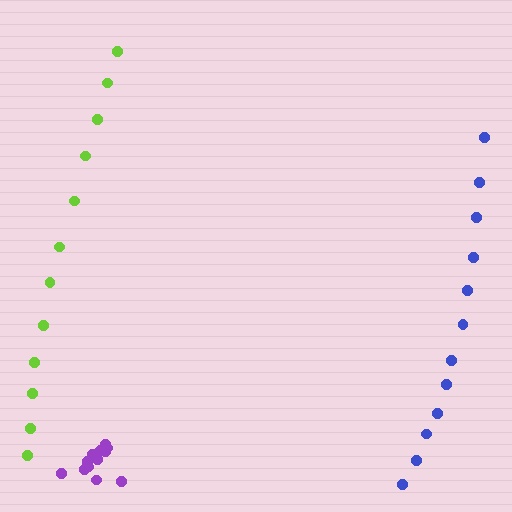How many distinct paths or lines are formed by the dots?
There are 3 distinct paths.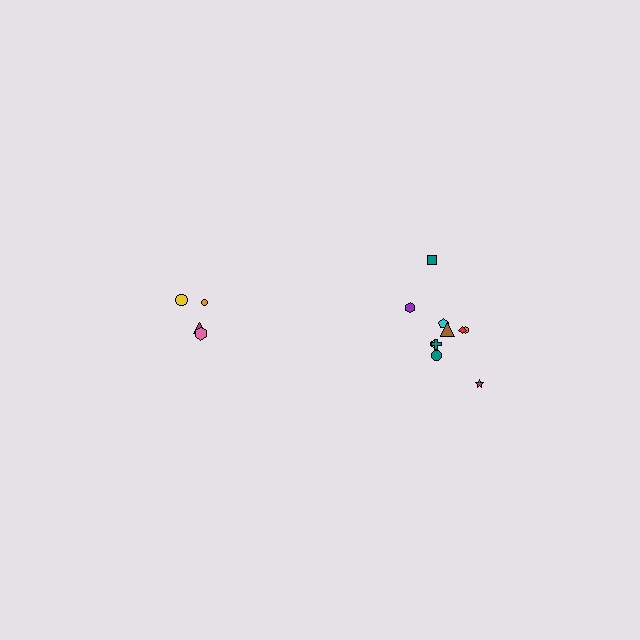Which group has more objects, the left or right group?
The right group.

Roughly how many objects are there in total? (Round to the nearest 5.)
Roughly 15 objects in total.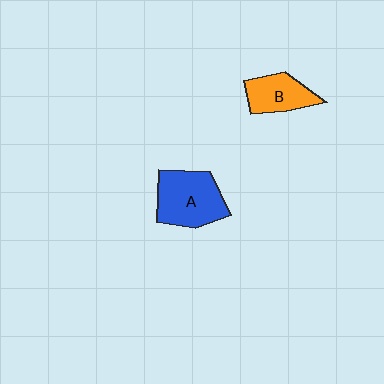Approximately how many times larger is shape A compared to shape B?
Approximately 1.5 times.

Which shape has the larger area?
Shape A (blue).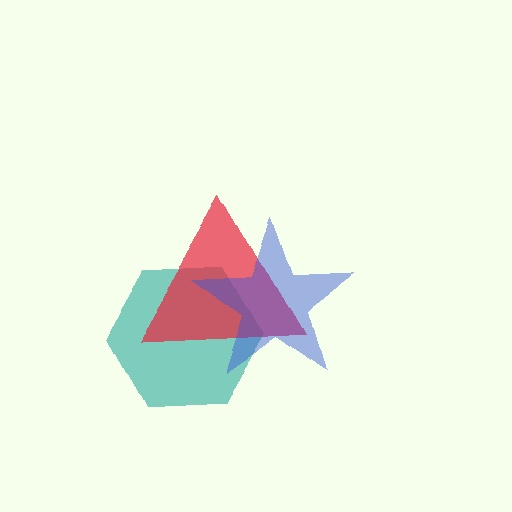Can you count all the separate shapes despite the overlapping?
Yes, there are 3 separate shapes.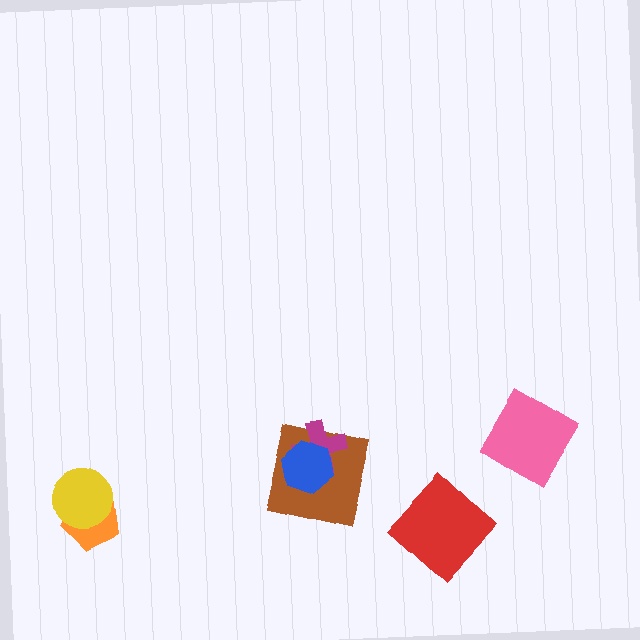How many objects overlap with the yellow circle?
1 object overlaps with the yellow circle.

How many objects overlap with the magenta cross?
2 objects overlap with the magenta cross.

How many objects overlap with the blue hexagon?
2 objects overlap with the blue hexagon.